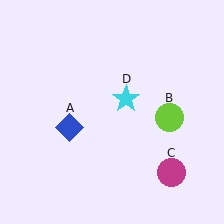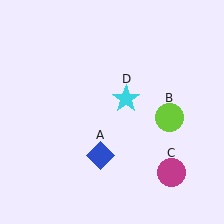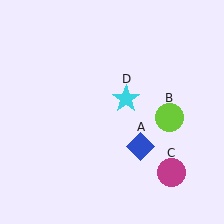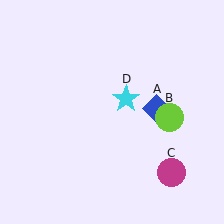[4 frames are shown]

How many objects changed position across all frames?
1 object changed position: blue diamond (object A).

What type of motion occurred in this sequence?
The blue diamond (object A) rotated counterclockwise around the center of the scene.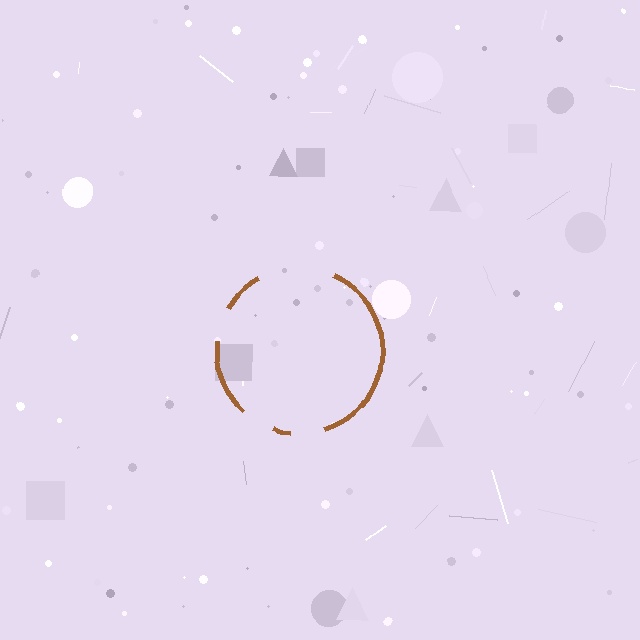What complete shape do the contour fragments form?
The contour fragments form a circle.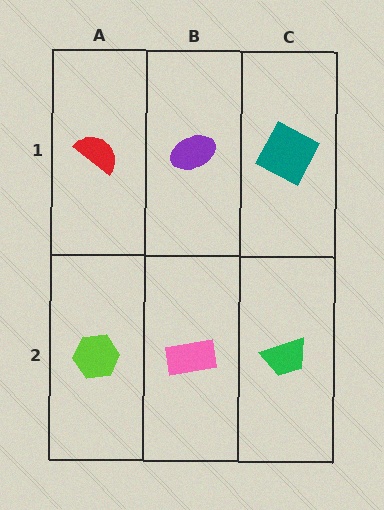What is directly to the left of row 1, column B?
A red semicircle.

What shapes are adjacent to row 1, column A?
A lime hexagon (row 2, column A), a purple ellipse (row 1, column B).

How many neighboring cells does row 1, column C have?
2.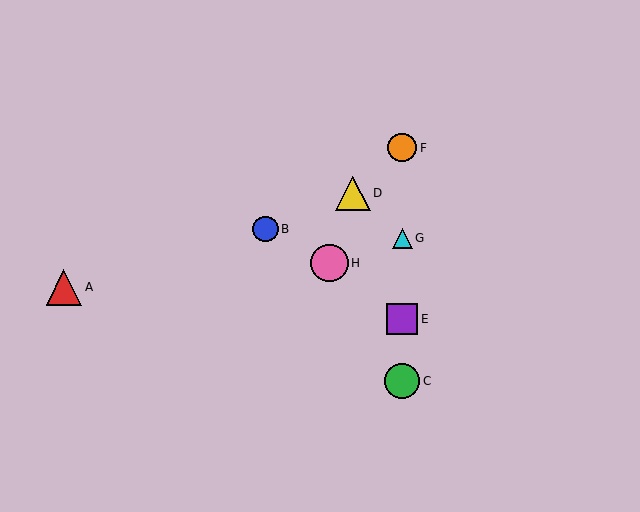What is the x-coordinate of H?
Object H is at x≈330.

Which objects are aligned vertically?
Objects C, E, F, G are aligned vertically.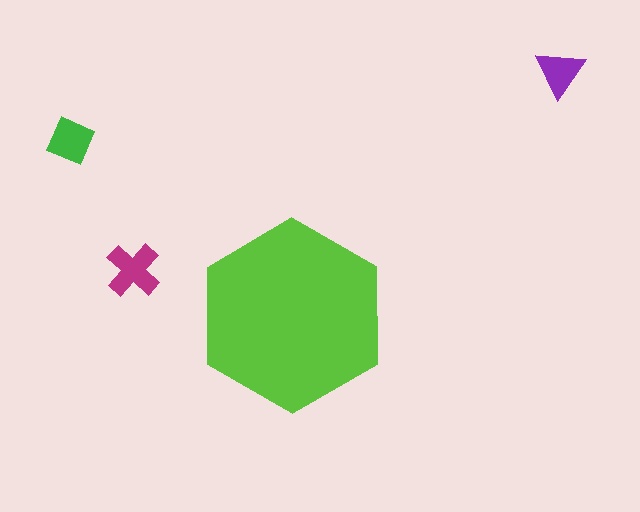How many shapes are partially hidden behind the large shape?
0 shapes are partially hidden.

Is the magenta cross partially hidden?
No, the magenta cross is fully visible.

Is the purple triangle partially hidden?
No, the purple triangle is fully visible.